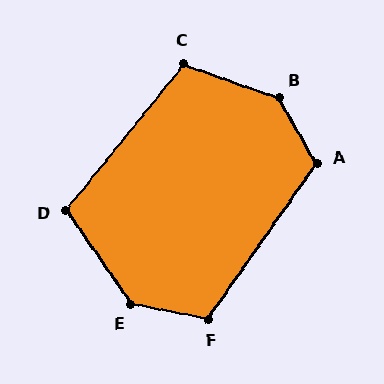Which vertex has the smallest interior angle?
D, at approximately 106 degrees.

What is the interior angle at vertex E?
Approximately 135 degrees (obtuse).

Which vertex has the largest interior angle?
B, at approximately 140 degrees.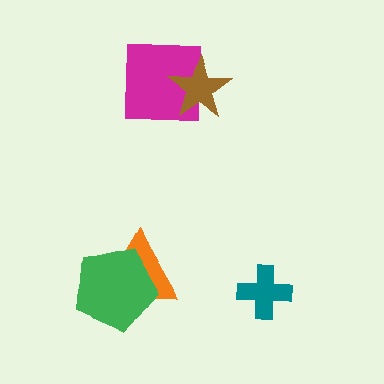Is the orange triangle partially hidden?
Yes, it is partially covered by another shape.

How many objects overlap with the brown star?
1 object overlaps with the brown star.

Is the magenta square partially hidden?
Yes, it is partially covered by another shape.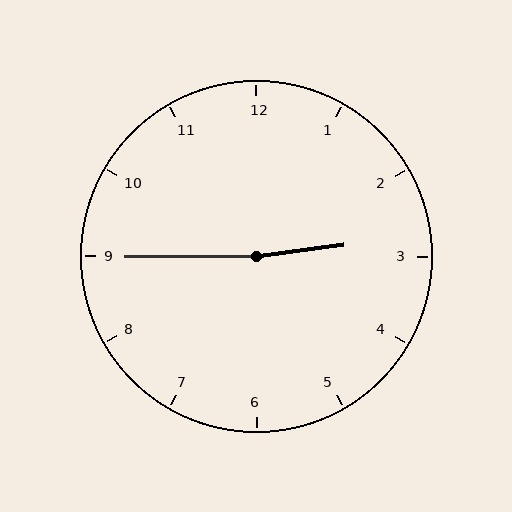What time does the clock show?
2:45.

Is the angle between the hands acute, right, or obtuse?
It is obtuse.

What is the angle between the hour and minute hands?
Approximately 172 degrees.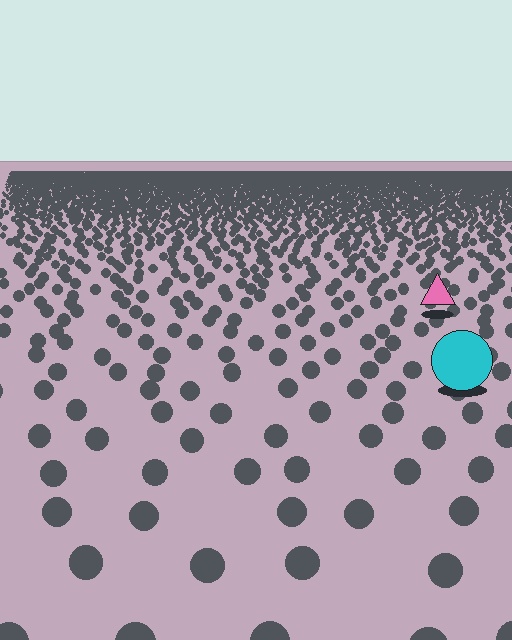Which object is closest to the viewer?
The cyan circle is closest. The texture marks near it are larger and more spread out.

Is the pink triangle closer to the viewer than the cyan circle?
No. The cyan circle is closer — you can tell from the texture gradient: the ground texture is coarser near it.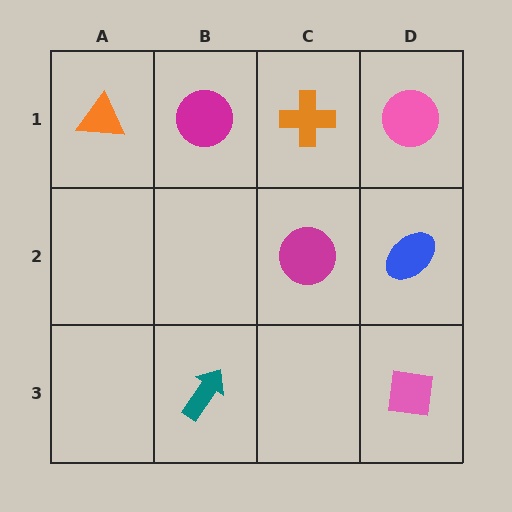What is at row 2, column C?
A magenta circle.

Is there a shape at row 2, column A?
No, that cell is empty.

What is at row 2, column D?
A blue ellipse.